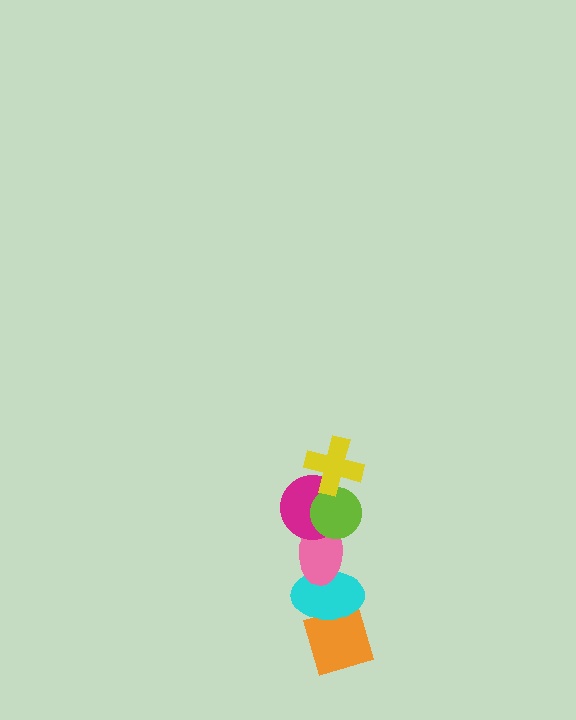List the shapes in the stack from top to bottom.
From top to bottom: the yellow cross, the lime circle, the magenta circle, the pink ellipse, the cyan ellipse, the orange diamond.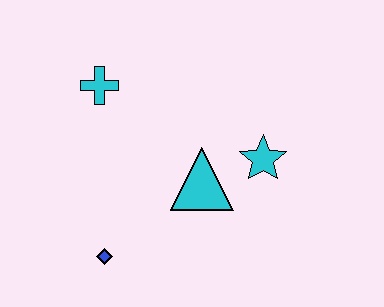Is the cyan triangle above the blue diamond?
Yes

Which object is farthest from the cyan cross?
The cyan star is farthest from the cyan cross.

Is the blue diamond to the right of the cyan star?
No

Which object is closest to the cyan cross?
The cyan triangle is closest to the cyan cross.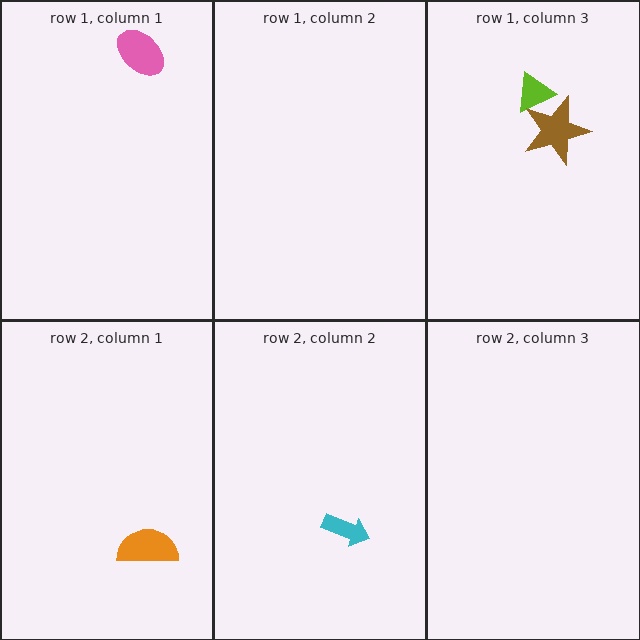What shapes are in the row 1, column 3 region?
The lime triangle, the brown star.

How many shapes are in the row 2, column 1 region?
1.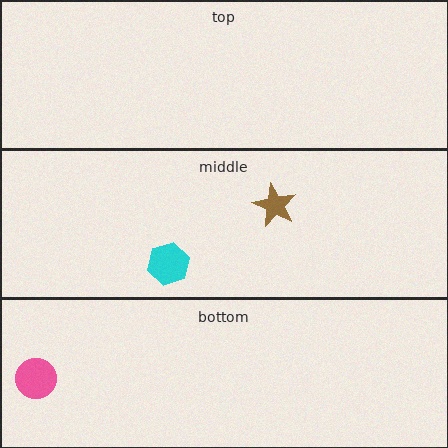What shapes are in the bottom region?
The pink circle.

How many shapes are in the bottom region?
1.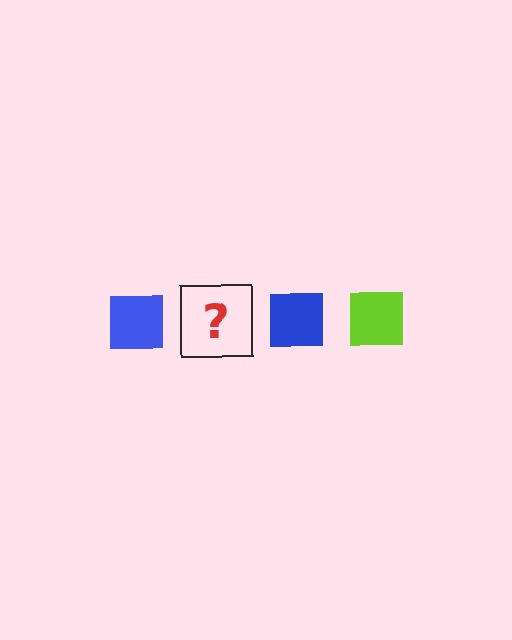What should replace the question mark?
The question mark should be replaced with a lime square.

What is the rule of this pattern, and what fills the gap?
The rule is that the pattern cycles through blue, lime squares. The gap should be filled with a lime square.